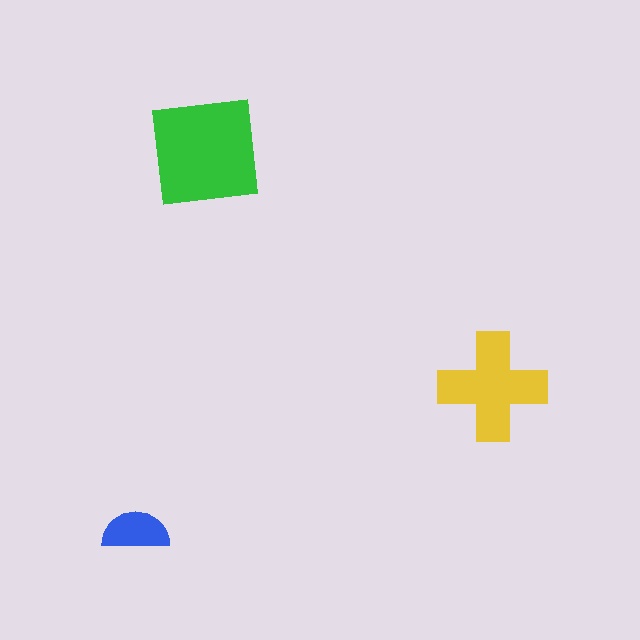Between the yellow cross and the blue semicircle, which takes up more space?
The yellow cross.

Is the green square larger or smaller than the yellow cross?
Larger.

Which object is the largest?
The green square.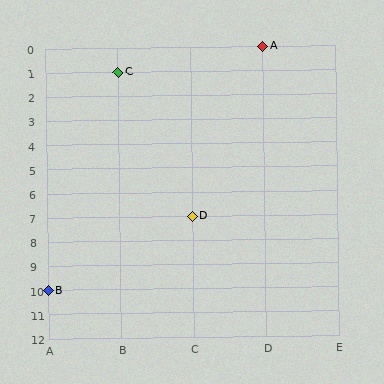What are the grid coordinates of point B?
Point B is at grid coordinates (A, 10).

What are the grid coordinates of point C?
Point C is at grid coordinates (B, 1).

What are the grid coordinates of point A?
Point A is at grid coordinates (D, 0).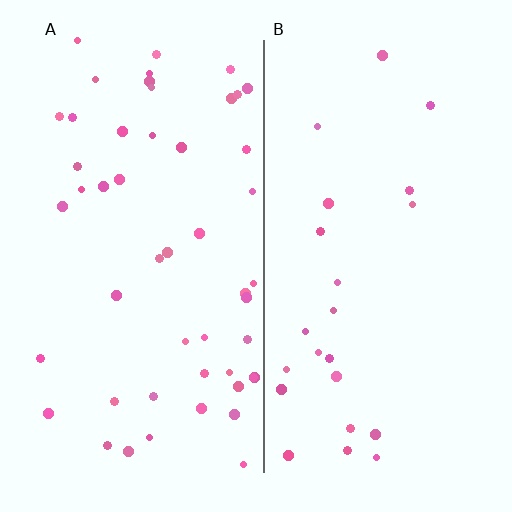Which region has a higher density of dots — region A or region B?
A (the left).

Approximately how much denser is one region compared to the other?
Approximately 2.2× — region A over region B.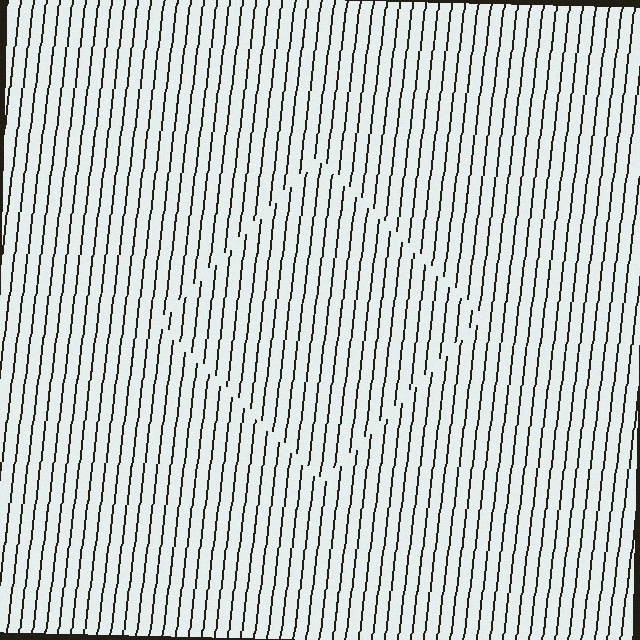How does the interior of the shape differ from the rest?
The interior of the shape contains the same grating, shifted by half a period — the contour is defined by the phase discontinuity where line-ends from the inner and outer gratings abut.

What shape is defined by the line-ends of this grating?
An illusory square. The interior of the shape contains the same grating, shifted by half a period — the contour is defined by the phase discontinuity where line-ends from the inner and outer gratings abut.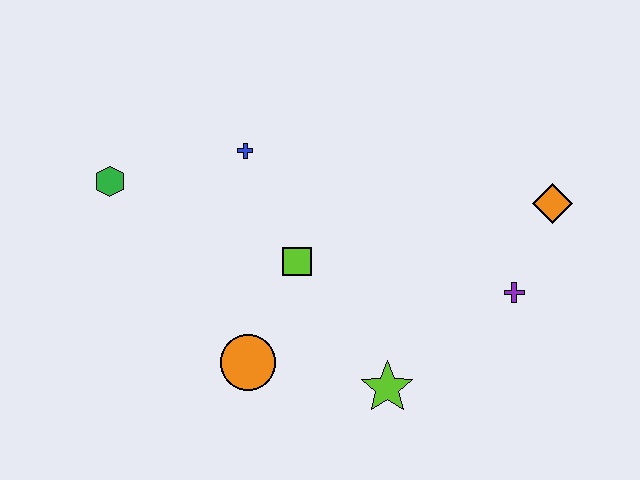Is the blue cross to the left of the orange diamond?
Yes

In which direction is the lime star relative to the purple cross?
The lime star is to the left of the purple cross.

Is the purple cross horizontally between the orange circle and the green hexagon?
No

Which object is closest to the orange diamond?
The purple cross is closest to the orange diamond.